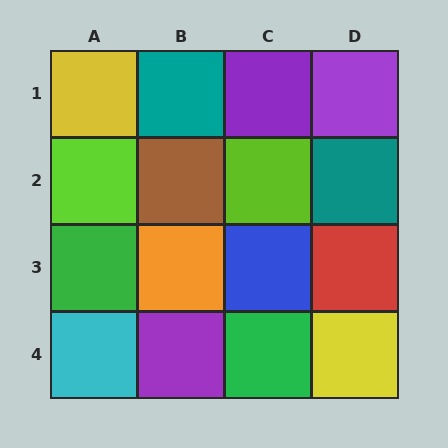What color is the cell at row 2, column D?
Teal.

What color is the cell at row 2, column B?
Brown.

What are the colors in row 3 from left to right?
Green, orange, blue, red.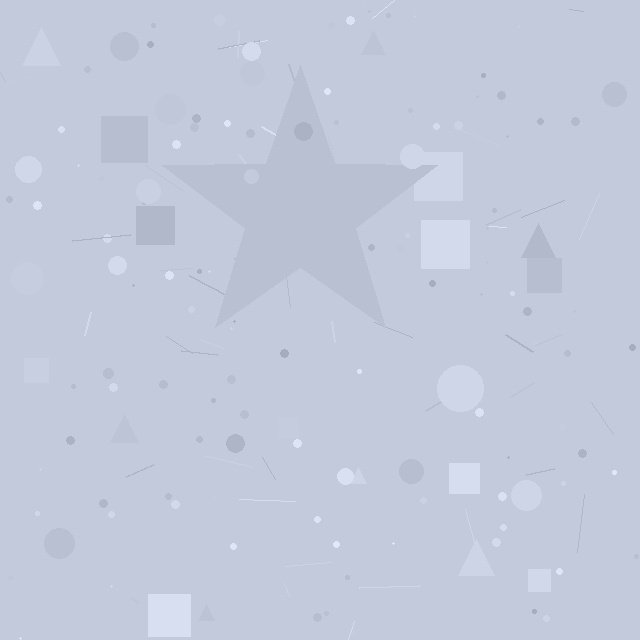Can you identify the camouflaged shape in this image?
The camouflaged shape is a star.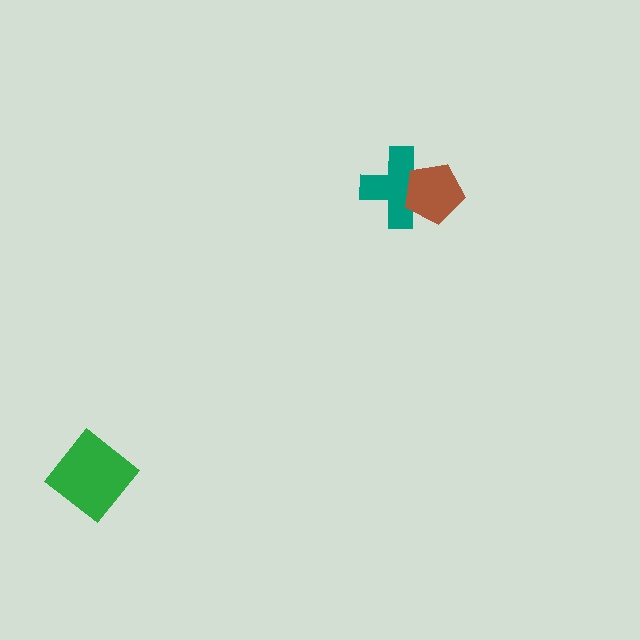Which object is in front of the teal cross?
The brown pentagon is in front of the teal cross.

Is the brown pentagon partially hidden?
No, no other shape covers it.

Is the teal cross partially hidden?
Yes, it is partially covered by another shape.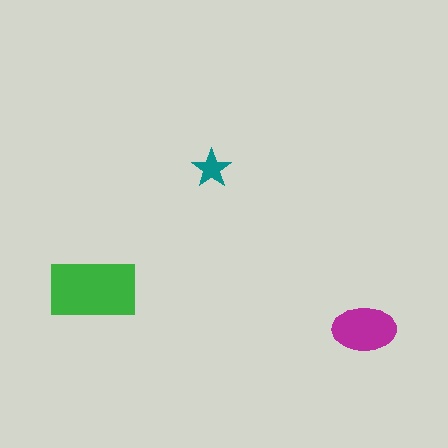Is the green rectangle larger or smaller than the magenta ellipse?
Larger.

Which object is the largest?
The green rectangle.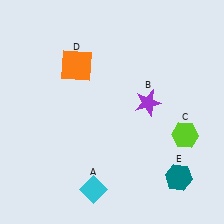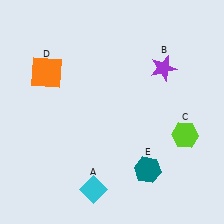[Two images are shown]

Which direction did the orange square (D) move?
The orange square (D) moved left.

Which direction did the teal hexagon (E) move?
The teal hexagon (E) moved left.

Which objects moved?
The objects that moved are: the purple star (B), the orange square (D), the teal hexagon (E).